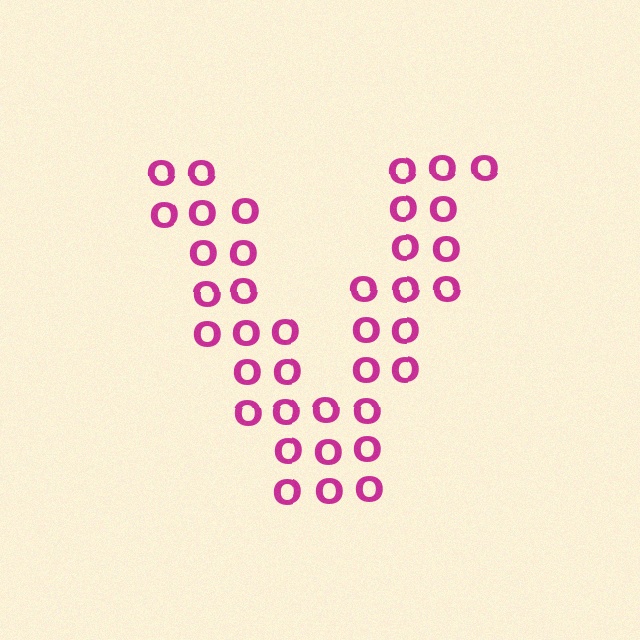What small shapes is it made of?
It is made of small letter O's.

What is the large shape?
The large shape is the letter V.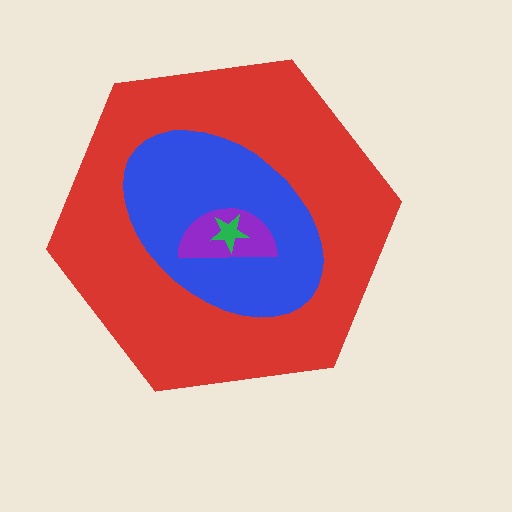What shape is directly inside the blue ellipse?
The purple semicircle.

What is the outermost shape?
The red hexagon.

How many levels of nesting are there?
4.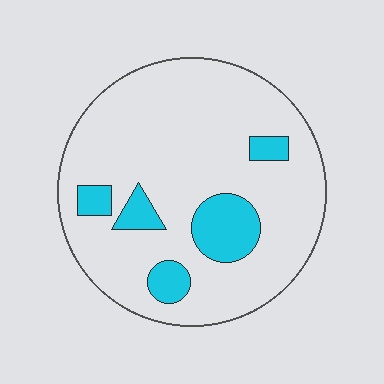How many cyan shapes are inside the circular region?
5.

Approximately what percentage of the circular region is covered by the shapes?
Approximately 15%.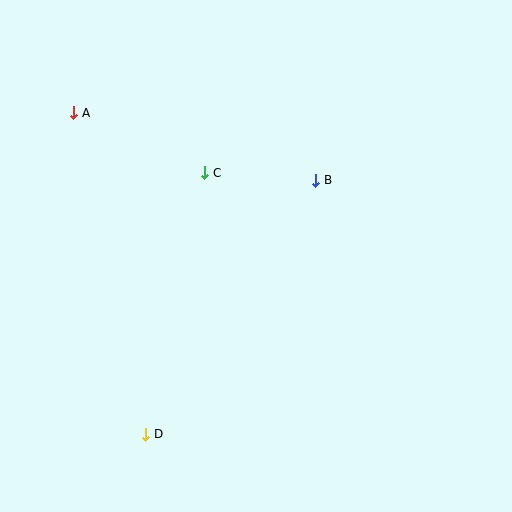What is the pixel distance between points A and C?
The distance between A and C is 144 pixels.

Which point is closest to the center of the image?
Point B at (316, 180) is closest to the center.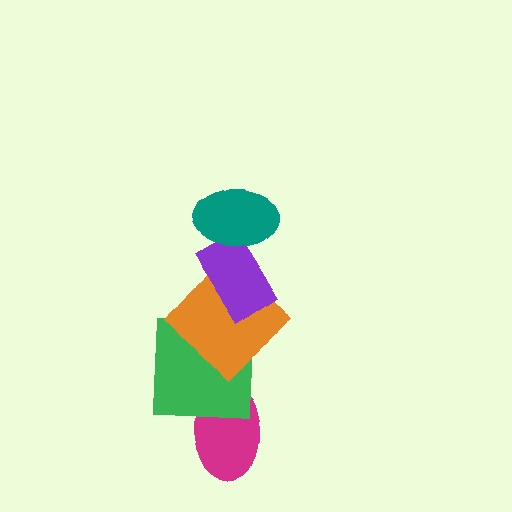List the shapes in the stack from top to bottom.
From top to bottom: the teal ellipse, the purple rectangle, the orange diamond, the green square, the magenta ellipse.